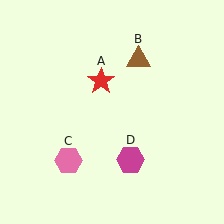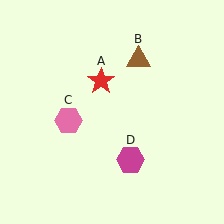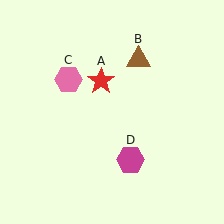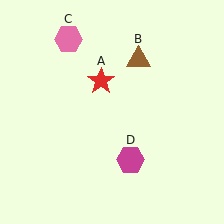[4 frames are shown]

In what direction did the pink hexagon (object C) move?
The pink hexagon (object C) moved up.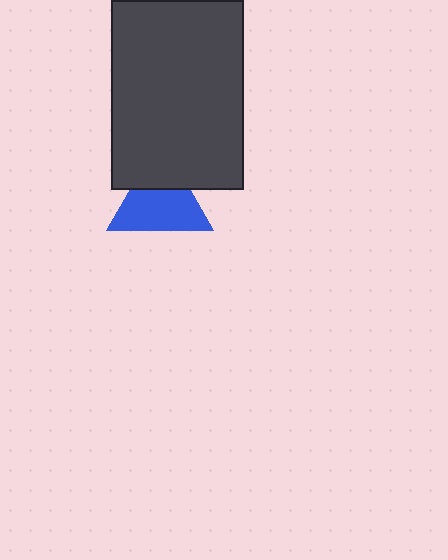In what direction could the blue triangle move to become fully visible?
The blue triangle could move down. That would shift it out from behind the dark gray rectangle entirely.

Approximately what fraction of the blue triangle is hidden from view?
Roughly 31% of the blue triangle is hidden behind the dark gray rectangle.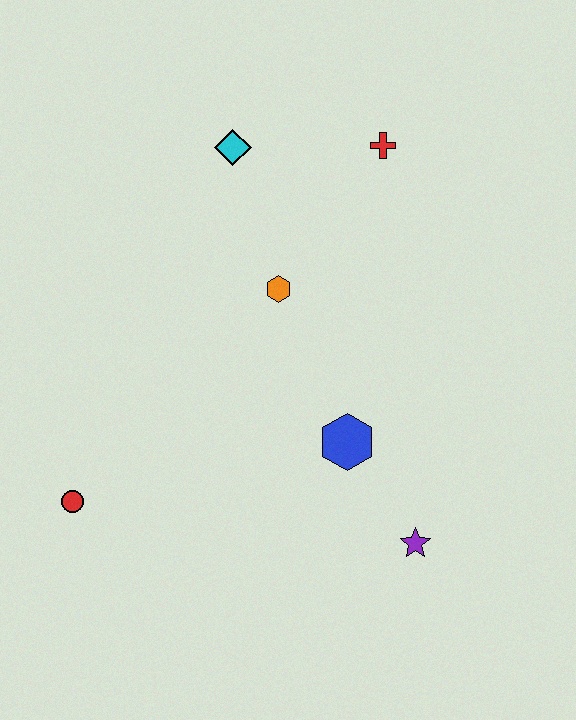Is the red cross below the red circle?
No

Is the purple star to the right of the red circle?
Yes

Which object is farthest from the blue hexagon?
The cyan diamond is farthest from the blue hexagon.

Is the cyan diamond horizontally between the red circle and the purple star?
Yes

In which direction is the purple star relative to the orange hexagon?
The purple star is below the orange hexagon.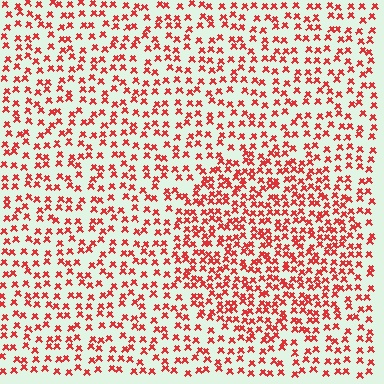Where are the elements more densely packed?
The elements are more densely packed inside the circle boundary.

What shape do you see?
I see a circle.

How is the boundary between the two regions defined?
The boundary is defined by a change in element density (approximately 1.7x ratio). All elements are the same color, size, and shape.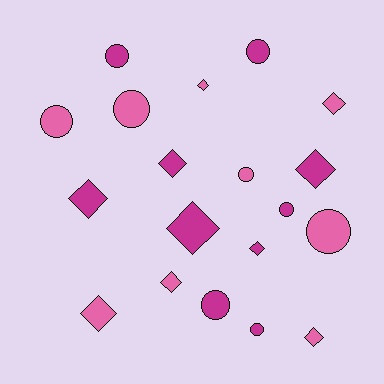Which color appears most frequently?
Magenta, with 10 objects.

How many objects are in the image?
There are 19 objects.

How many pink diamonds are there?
There are 5 pink diamonds.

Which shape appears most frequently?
Diamond, with 10 objects.